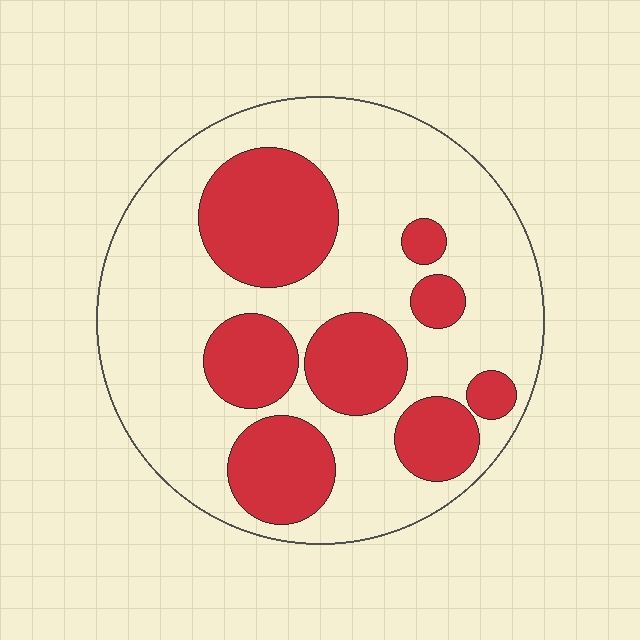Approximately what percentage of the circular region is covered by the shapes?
Approximately 35%.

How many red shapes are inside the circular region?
8.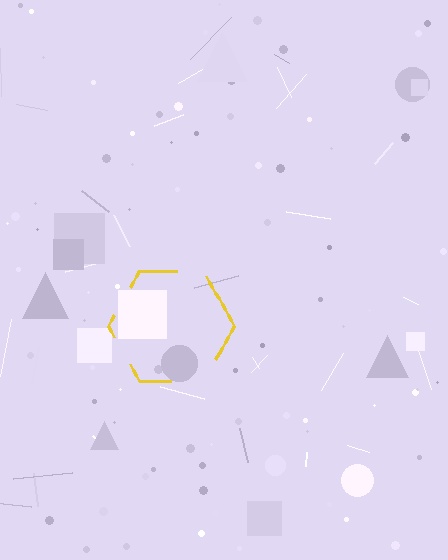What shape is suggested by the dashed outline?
The dashed outline suggests a hexagon.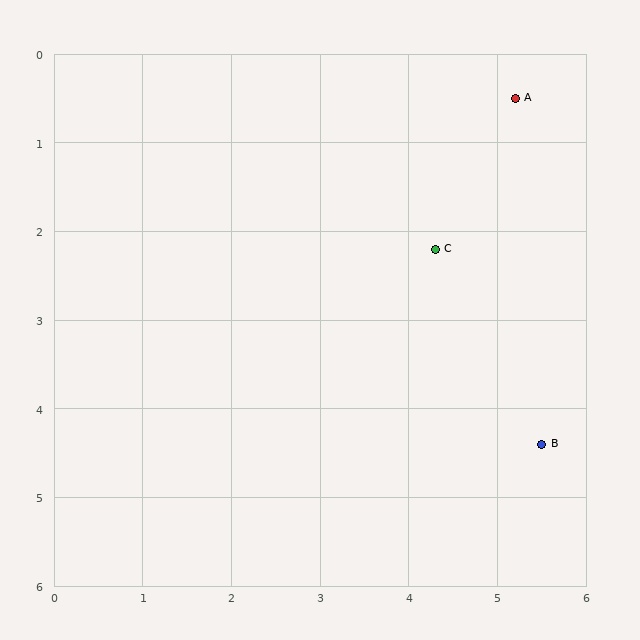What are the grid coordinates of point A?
Point A is at approximately (5.2, 0.5).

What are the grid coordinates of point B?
Point B is at approximately (5.5, 4.4).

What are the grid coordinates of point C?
Point C is at approximately (4.3, 2.2).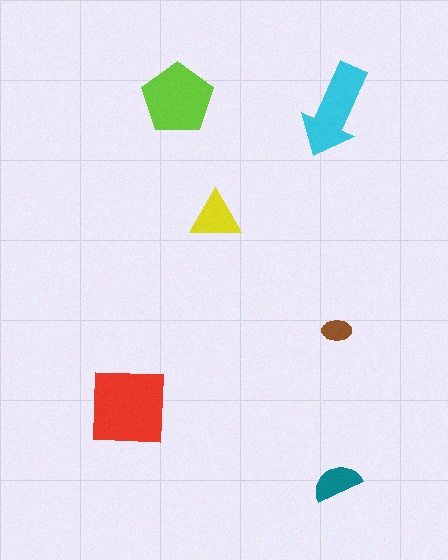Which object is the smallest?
The brown ellipse.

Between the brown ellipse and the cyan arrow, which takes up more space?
The cyan arrow.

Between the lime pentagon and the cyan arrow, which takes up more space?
The lime pentagon.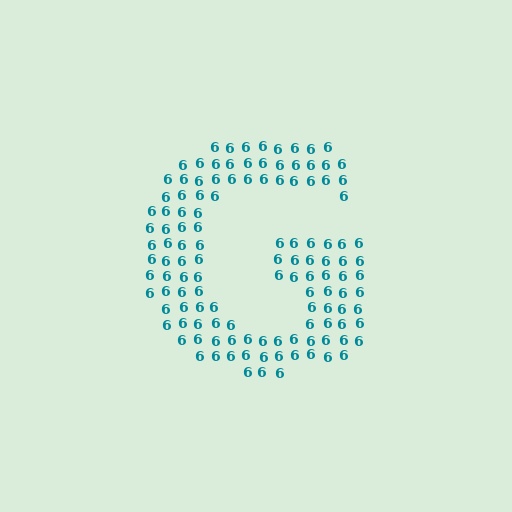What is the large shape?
The large shape is the letter G.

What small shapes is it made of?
It is made of small digit 6's.